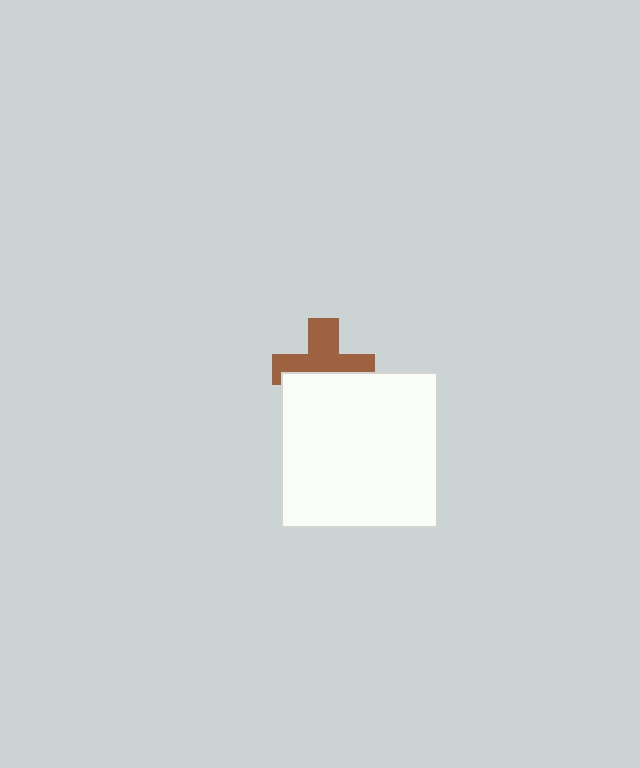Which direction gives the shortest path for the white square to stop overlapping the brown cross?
Moving down gives the shortest separation.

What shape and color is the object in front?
The object in front is a white square.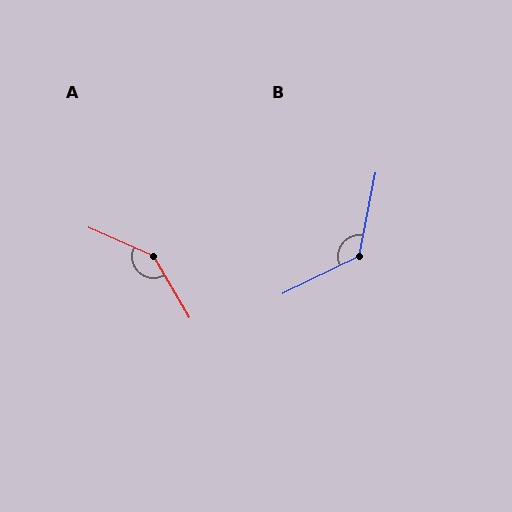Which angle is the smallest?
B, at approximately 127 degrees.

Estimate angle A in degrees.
Approximately 144 degrees.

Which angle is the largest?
A, at approximately 144 degrees.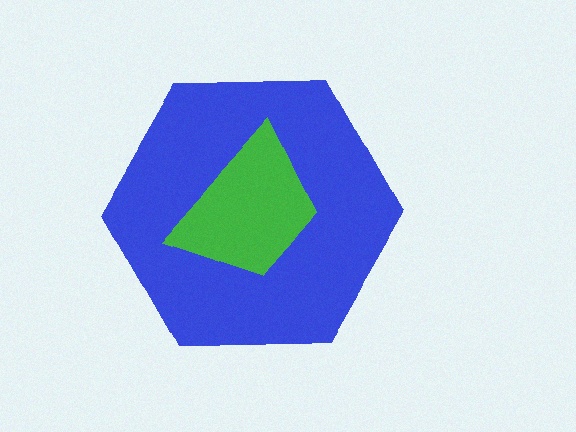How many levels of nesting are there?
2.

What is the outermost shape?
The blue hexagon.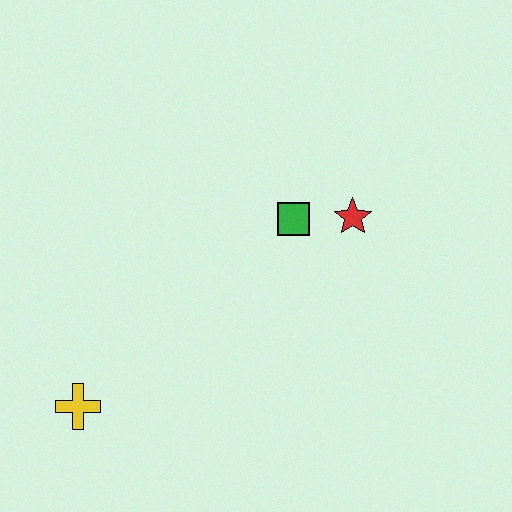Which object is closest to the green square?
The red star is closest to the green square.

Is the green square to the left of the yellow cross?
No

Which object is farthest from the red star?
The yellow cross is farthest from the red star.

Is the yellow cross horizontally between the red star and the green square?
No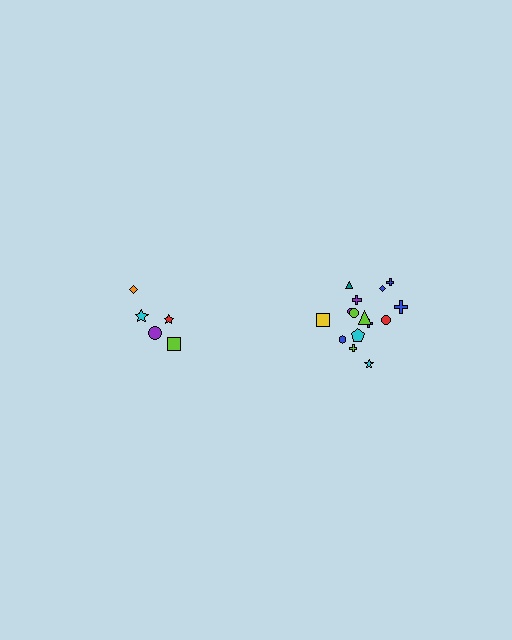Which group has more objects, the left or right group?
The right group.